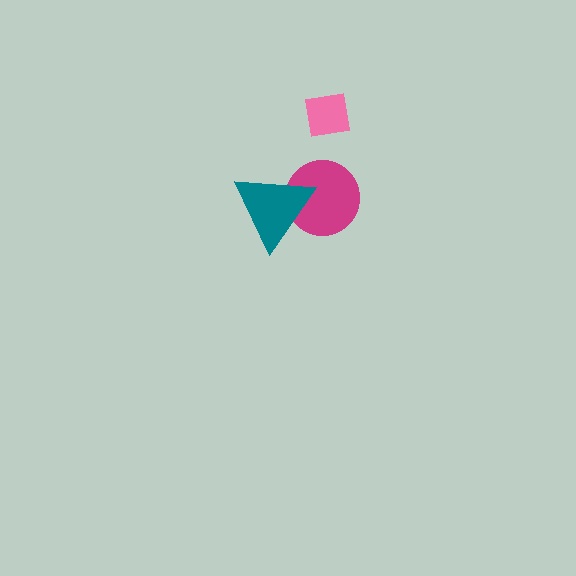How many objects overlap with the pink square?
0 objects overlap with the pink square.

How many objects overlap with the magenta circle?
1 object overlaps with the magenta circle.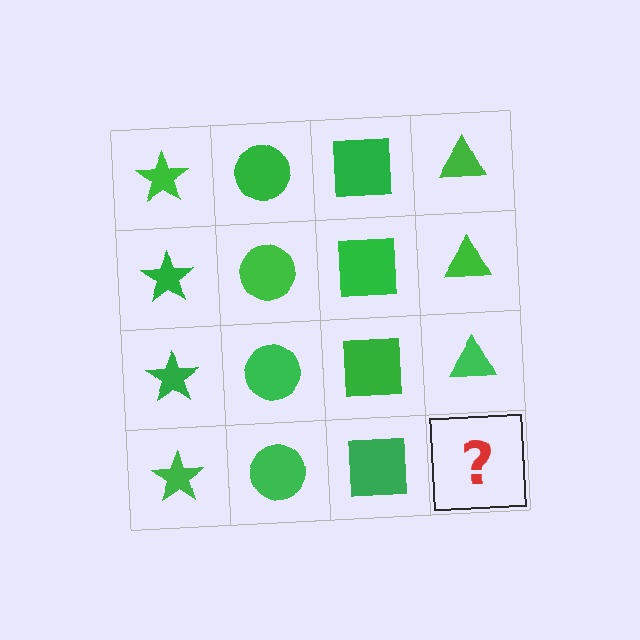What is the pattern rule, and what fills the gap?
The rule is that each column has a consistent shape. The gap should be filled with a green triangle.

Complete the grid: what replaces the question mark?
The question mark should be replaced with a green triangle.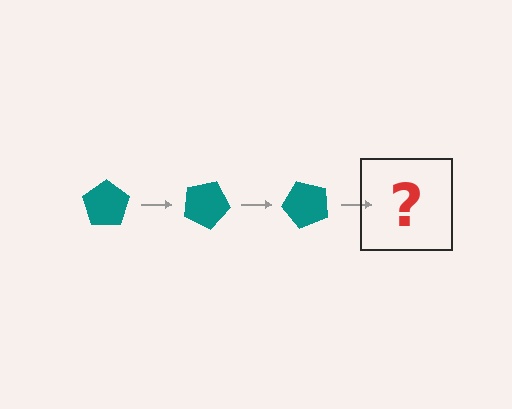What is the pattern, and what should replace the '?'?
The pattern is that the pentagon rotates 25 degrees each step. The '?' should be a teal pentagon rotated 75 degrees.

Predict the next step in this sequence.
The next step is a teal pentagon rotated 75 degrees.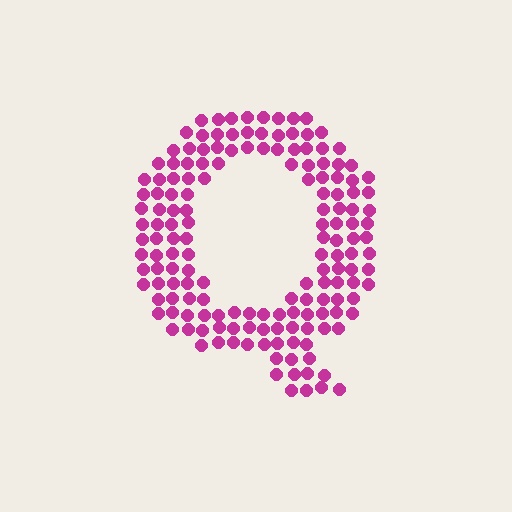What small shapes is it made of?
It is made of small circles.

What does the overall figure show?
The overall figure shows the letter Q.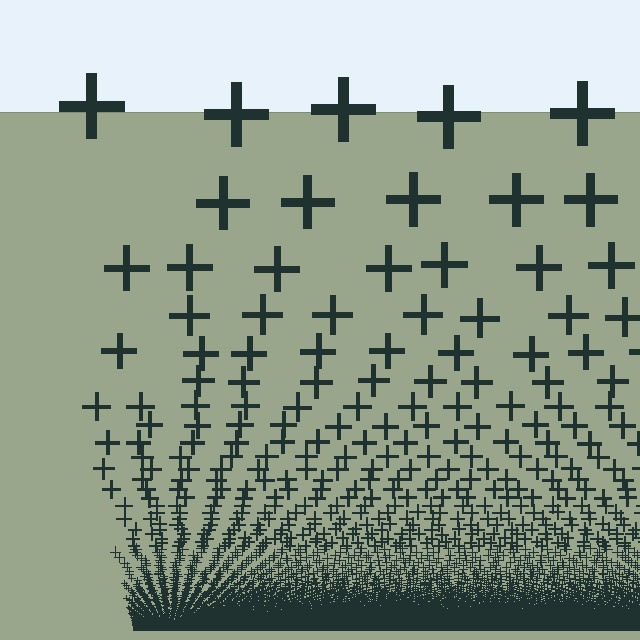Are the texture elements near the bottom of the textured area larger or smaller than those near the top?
Smaller. The gradient is inverted — elements near the bottom are smaller and denser.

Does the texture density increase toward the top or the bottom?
Density increases toward the bottom.